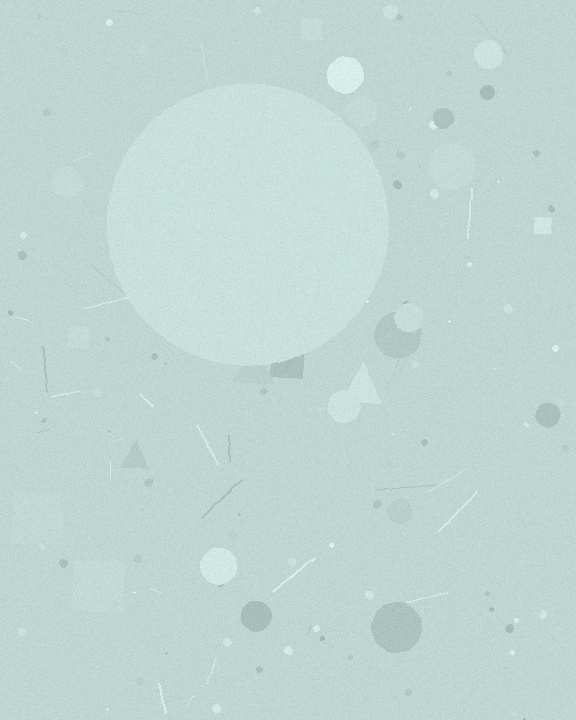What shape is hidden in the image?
A circle is hidden in the image.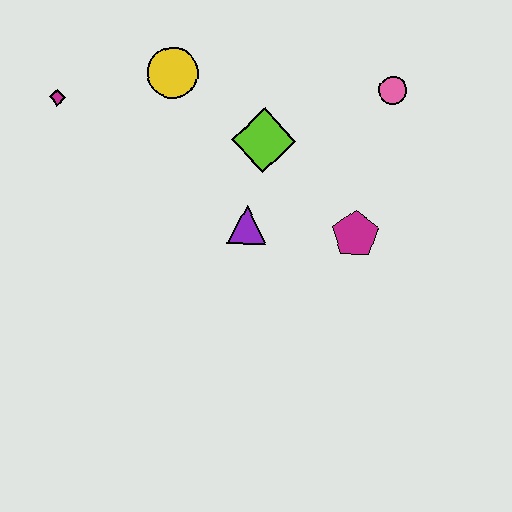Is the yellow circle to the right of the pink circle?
No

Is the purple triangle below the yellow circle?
Yes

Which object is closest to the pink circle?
The lime diamond is closest to the pink circle.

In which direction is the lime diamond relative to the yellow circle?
The lime diamond is to the right of the yellow circle.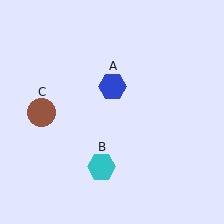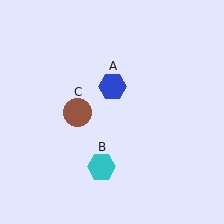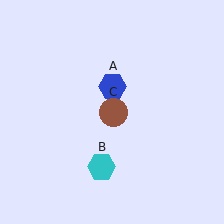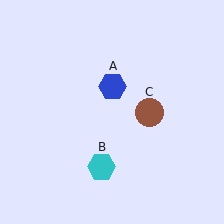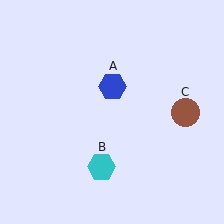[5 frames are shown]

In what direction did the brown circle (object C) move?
The brown circle (object C) moved right.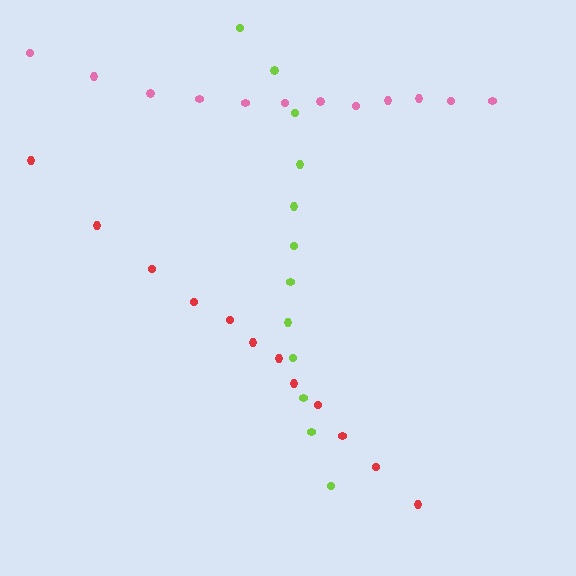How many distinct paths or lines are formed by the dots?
There are 3 distinct paths.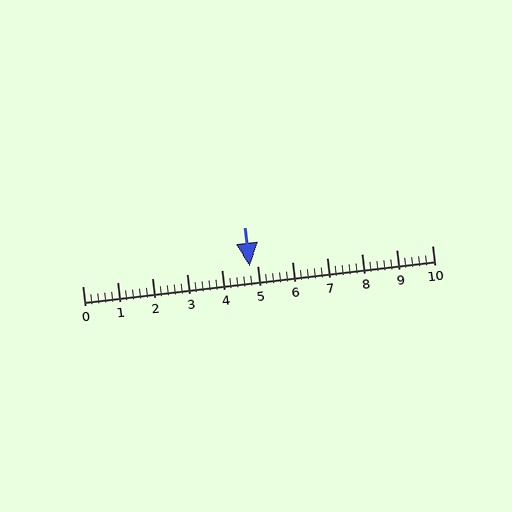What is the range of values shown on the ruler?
The ruler shows values from 0 to 10.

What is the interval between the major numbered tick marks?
The major tick marks are spaced 1 units apart.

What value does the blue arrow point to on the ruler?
The blue arrow points to approximately 4.8.